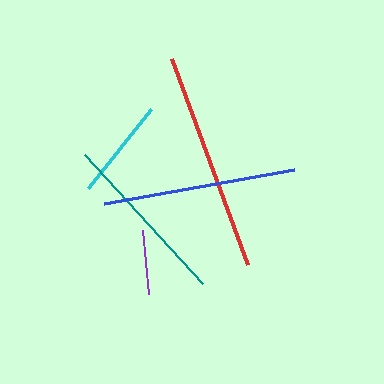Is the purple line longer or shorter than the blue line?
The blue line is longer than the purple line.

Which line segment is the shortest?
The purple line is the shortest at approximately 63 pixels.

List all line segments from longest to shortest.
From longest to shortest: red, blue, teal, cyan, purple.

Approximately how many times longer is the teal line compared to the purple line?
The teal line is approximately 2.8 times the length of the purple line.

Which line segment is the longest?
The red line is the longest at approximately 219 pixels.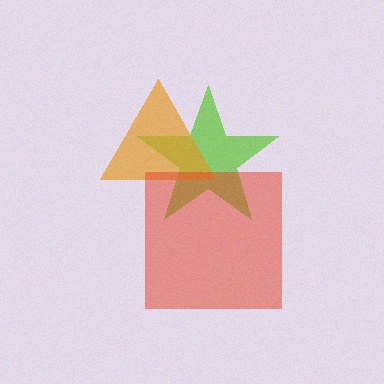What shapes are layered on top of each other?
The layered shapes are: a lime star, an orange triangle, a red square.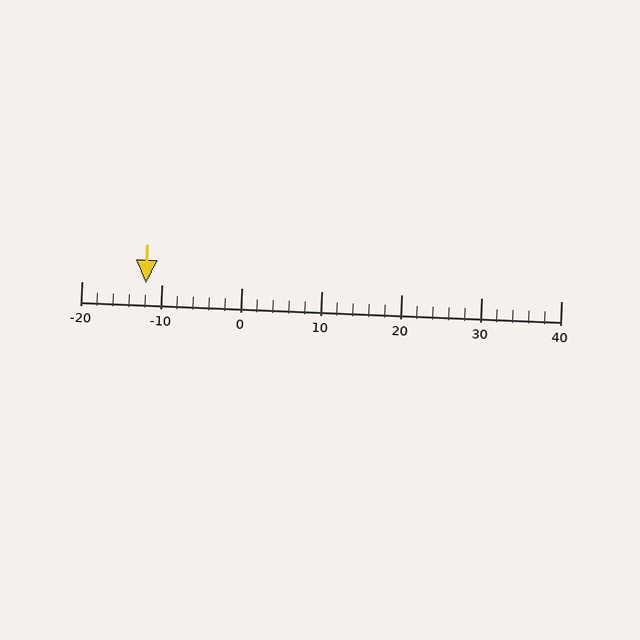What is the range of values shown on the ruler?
The ruler shows values from -20 to 40.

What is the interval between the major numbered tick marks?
The major tick marks are spaced 10 units apart.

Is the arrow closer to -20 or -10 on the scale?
The arrow is closer to -10.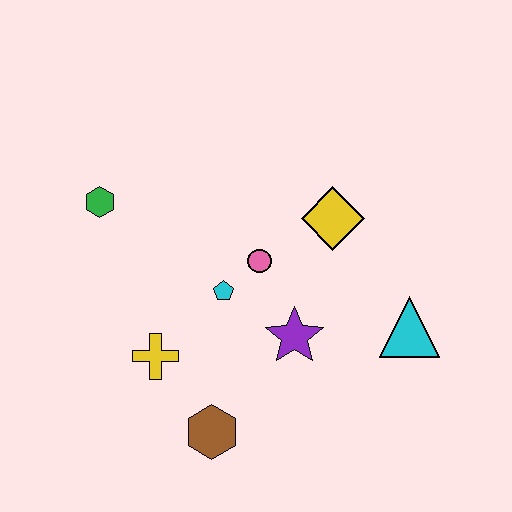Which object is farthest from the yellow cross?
The cyan triangle is farthest from the yellow cross.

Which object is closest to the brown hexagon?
The yellow cross is closest to the brown hexagon.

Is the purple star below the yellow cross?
No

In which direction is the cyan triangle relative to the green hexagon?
The cyan triangle is to the right of the green hexagon.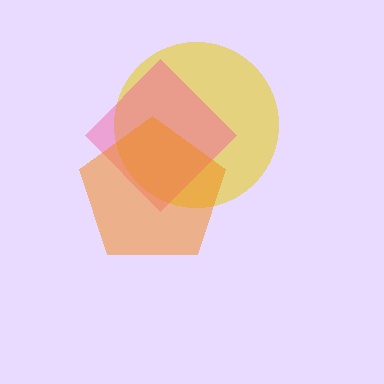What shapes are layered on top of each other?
The layered shapes are: a yellow circle, a pink diamond, an orange pentagon.